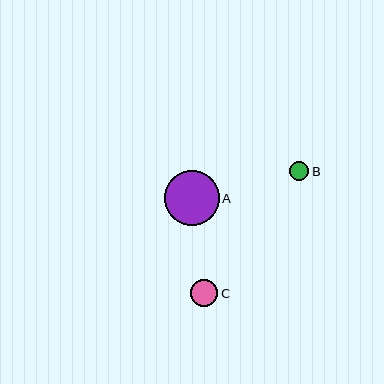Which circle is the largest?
Circle A is the largest with a size of approximately 55 pixels.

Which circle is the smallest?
Circle B is the smallest with a size of approximately 19 pixels.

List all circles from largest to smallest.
From largest to smallest: A, C, B.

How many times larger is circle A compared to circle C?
Circle A is approximately 2.1 times the size of circle C.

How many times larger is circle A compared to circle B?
Circle A is approximately 2.9 times the size of circle B.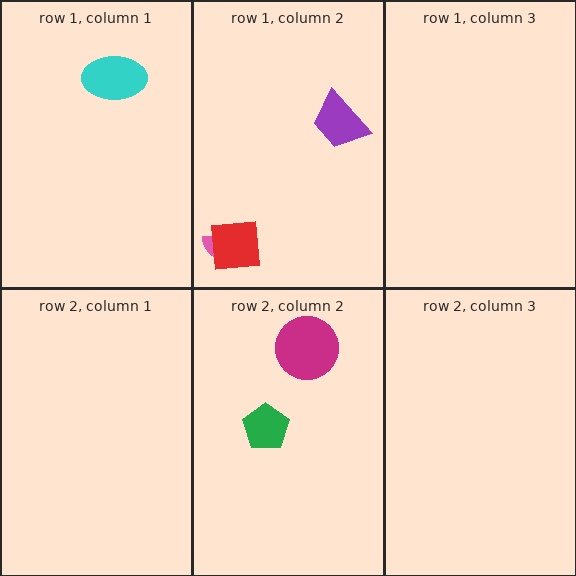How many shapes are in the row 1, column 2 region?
3.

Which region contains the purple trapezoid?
The row 1, column 2 region.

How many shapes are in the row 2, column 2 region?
2.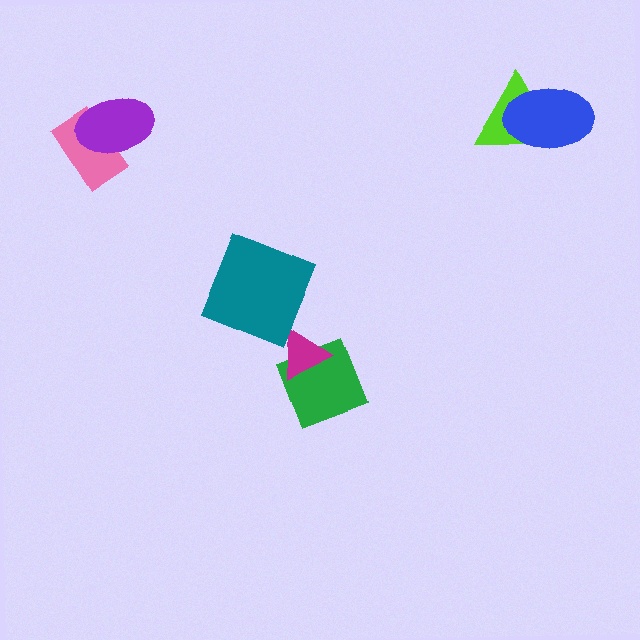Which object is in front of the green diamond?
The magenta triangle is in front of the green diamond.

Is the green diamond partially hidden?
Yes, it is partially covered by another shape.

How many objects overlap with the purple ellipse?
1 object overlaps with the purple ellipse.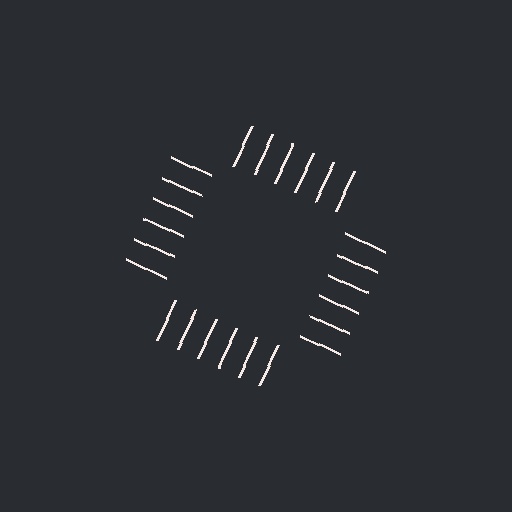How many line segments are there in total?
24 — 6 along each of the 4 edges.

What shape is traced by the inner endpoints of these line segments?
An illusory square — the line segments terminate on its edges but no continuous stroke is drawn.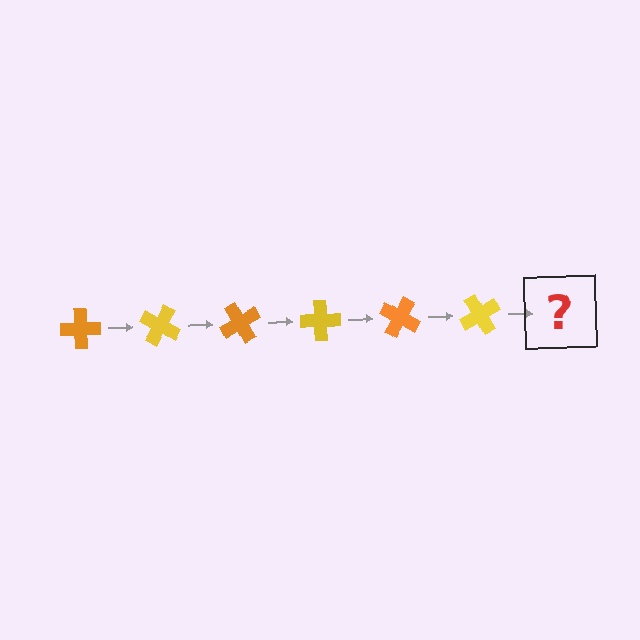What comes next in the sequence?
The next element should be an orange cross, rotated 180 degrees from the start.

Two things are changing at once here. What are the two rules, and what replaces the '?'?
The two rules are that it rotates 30 degrees each step and the color cycles through orange and yellow. The '?' should be an orange cross, rotated 180 degrees from the start.